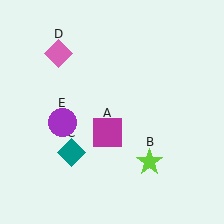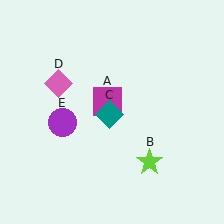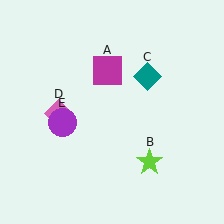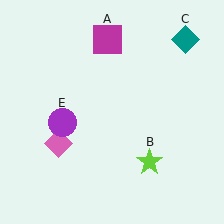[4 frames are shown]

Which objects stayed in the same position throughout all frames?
Lime star (object B) and purple circle (object E) remained stationary.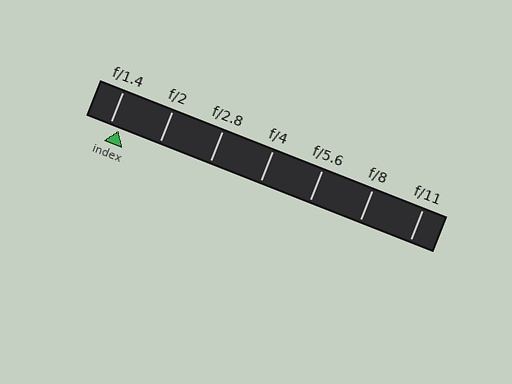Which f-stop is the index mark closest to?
The index mark is closest to f/1.4.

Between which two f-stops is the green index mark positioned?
The index mark is between f/1.4 and f/2.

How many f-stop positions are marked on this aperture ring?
There are 7 f-stop positions marked.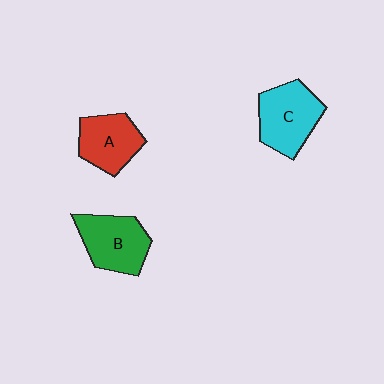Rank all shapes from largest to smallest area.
From largest to smallest: C (cyan), B (green), A (red).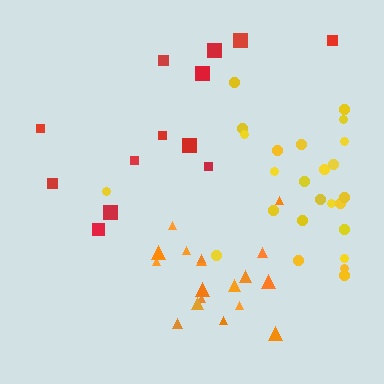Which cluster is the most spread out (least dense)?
Red.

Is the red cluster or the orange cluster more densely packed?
Orange.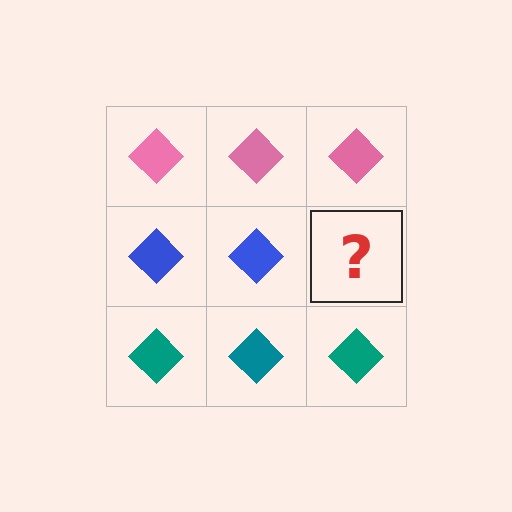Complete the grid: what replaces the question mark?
The question mark should be replaced with a blue diamond.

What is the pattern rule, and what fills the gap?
The rule is that each row has a consistent color. The gap should be filled with a blue diamond.